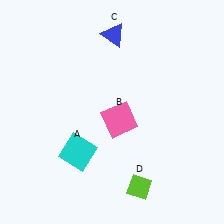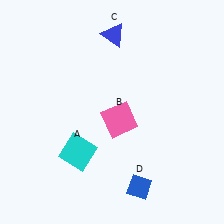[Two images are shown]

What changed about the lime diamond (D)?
In Image 1, D is lime. In Image 2, it changed to blue.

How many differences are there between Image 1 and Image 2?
There is 1 difference between the two images.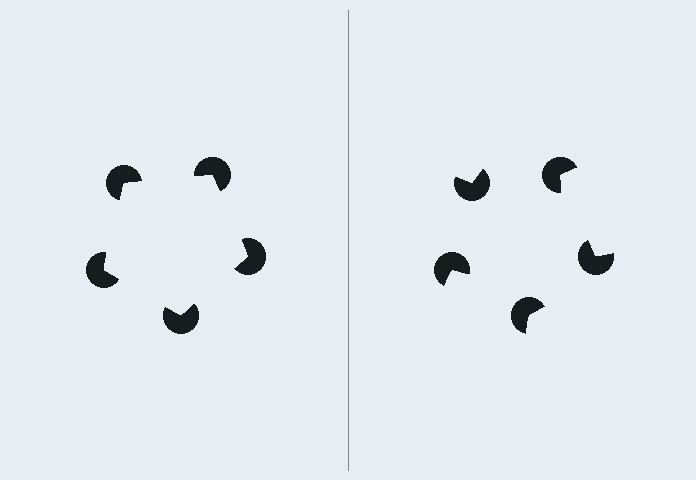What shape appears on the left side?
An illusory pentagon.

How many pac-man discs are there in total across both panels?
10 — 5 on each side.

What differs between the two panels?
The pac-man discs are positioned identically on both sides; only the wedge orientations differ. On the left they align to a pentagon; on the right they are misaligned.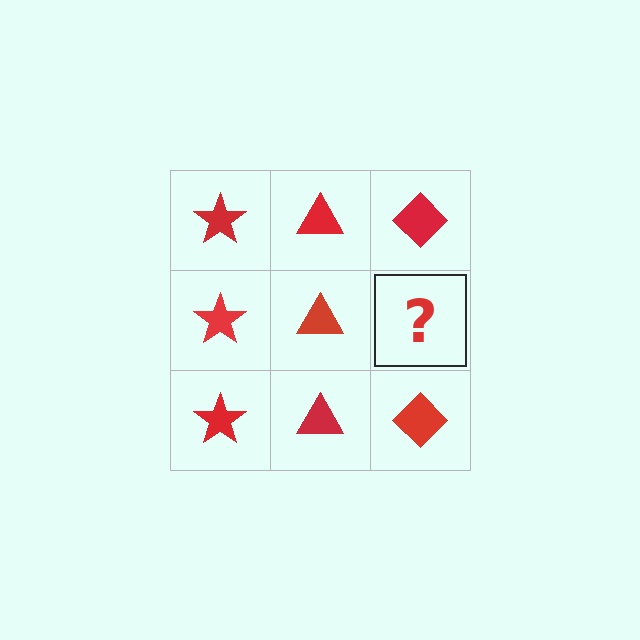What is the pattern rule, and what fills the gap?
The rule is that each column has a consistent shape. The gap should be filled with a red diamond.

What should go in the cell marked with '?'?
The missing cell should contain a red diamond.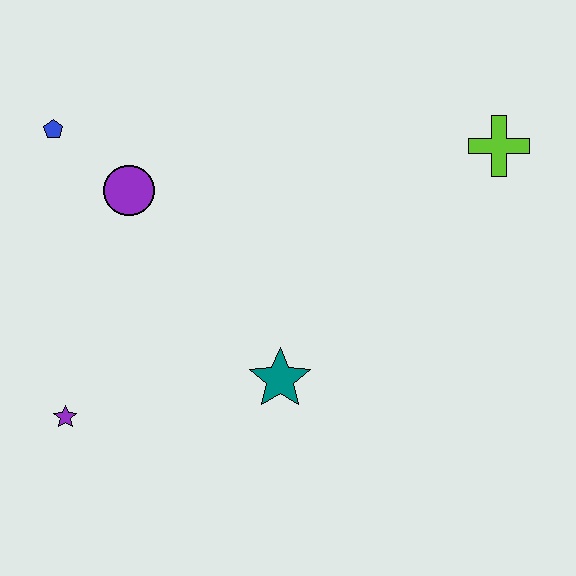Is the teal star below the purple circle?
Yes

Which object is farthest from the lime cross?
The purple star is farthest from the lime cross.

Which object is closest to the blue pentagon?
The purple circle is closest to the blue pentagon.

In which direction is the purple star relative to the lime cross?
The purple star is to the left of the lime cross.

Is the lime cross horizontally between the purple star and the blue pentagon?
No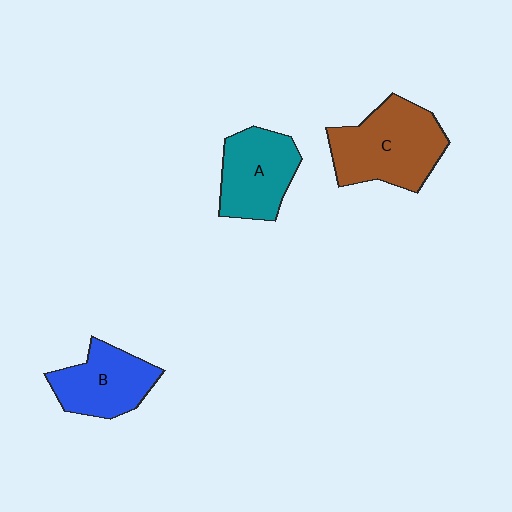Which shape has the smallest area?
Shape B (blue).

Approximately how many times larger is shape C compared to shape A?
Approximately 1.3 times.